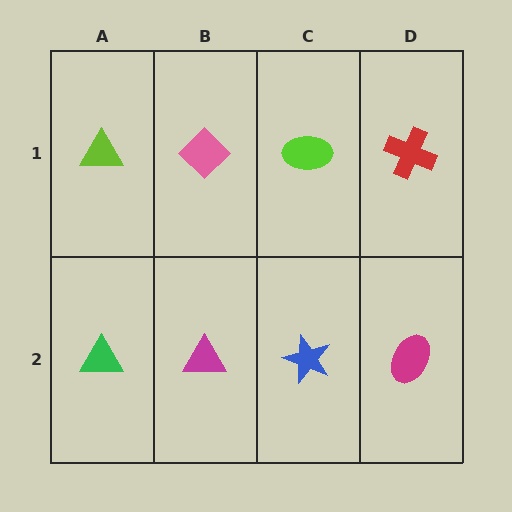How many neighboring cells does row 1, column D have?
2.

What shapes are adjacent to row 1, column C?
A blue star (row 2, column C), a pink diamond (row 1, column B), a red cross (row 1, column D).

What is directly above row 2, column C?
A lime ellipse.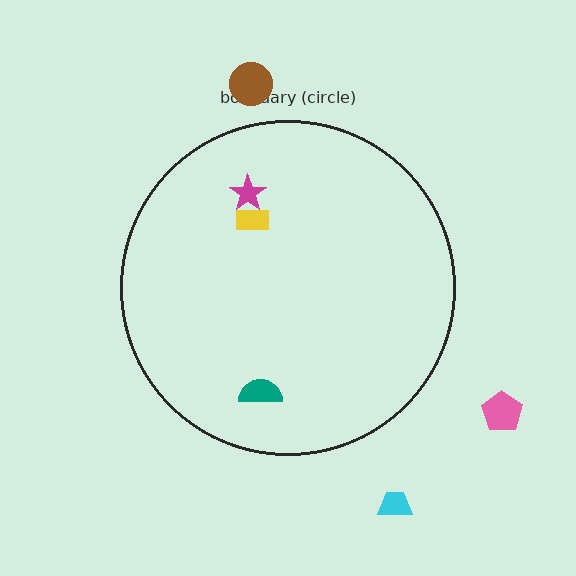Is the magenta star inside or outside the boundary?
Inside.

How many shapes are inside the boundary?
3 inside, 3 outside.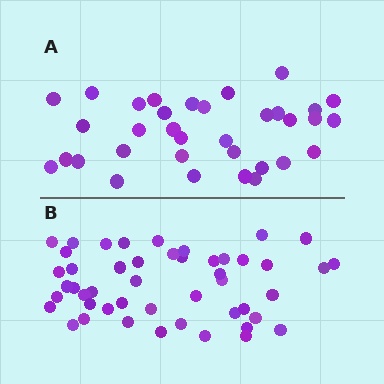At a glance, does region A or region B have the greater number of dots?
Region B (the bottom region) has more dots.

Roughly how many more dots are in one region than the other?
Region B has approximately 15 more dots than region A.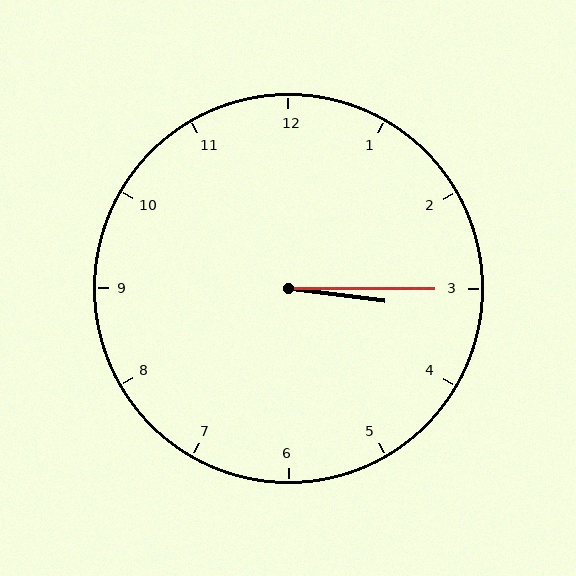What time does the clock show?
3:15.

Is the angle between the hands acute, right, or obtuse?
It is acute.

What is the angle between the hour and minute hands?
Approximately 8 degrees.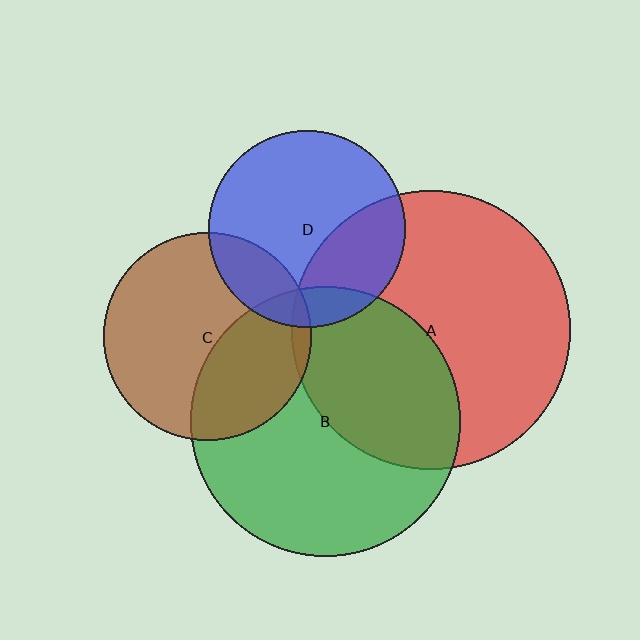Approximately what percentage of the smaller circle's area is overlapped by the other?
Approximately 20%.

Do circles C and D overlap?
Yes.